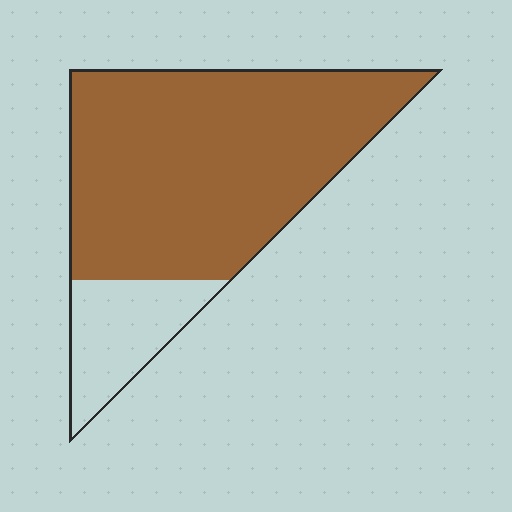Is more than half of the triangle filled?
Yes.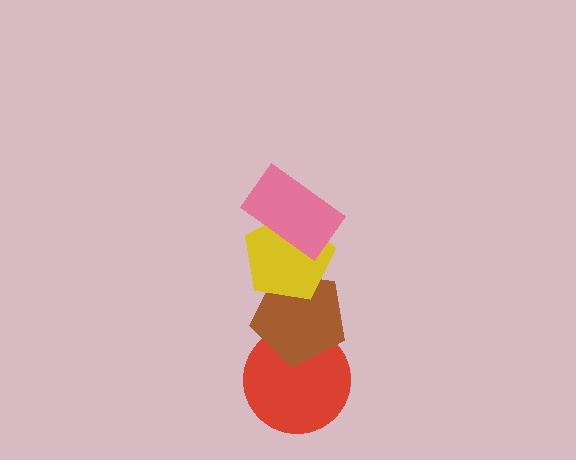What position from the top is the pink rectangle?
The pink rectangle is 1st from the top.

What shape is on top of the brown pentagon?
The yellow pentagon is on top of the brown pentagon.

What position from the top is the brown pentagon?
The brown pentagon is 3rd from the top.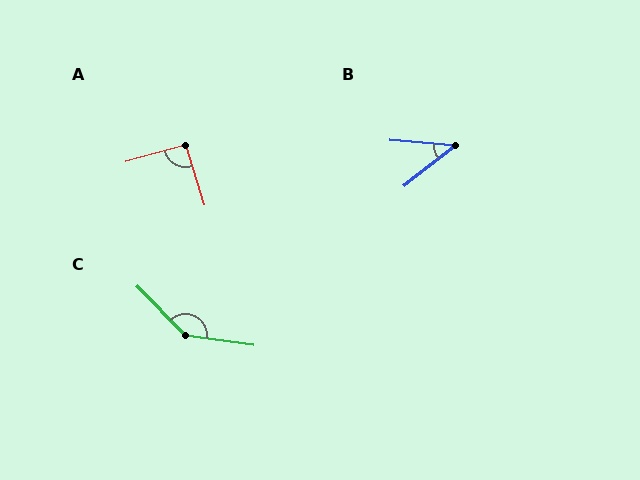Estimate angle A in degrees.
Approximately 91 degrees.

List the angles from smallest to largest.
B (43°), A (91°), C (142°).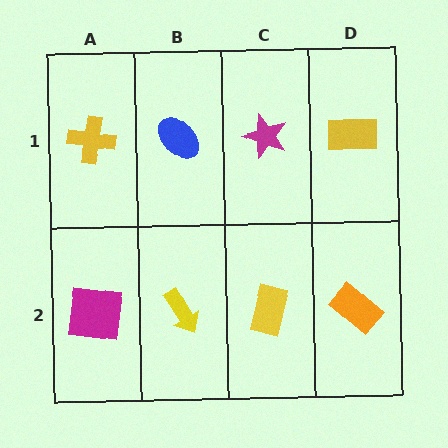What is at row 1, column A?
A yellow cross.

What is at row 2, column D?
An orange rectangle.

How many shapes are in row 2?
4 shapes.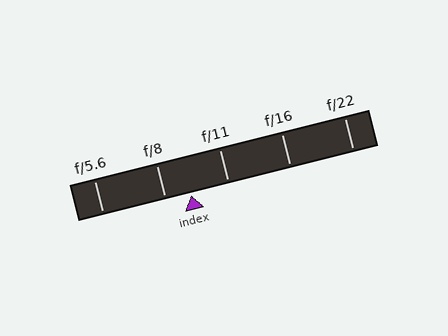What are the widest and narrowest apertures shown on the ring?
The widest aperture shown is f/5.6 and the narrowest is f/22.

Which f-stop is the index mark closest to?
The index mark is closest to f/8.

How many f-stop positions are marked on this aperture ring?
There are 5 f-stop positions marked.